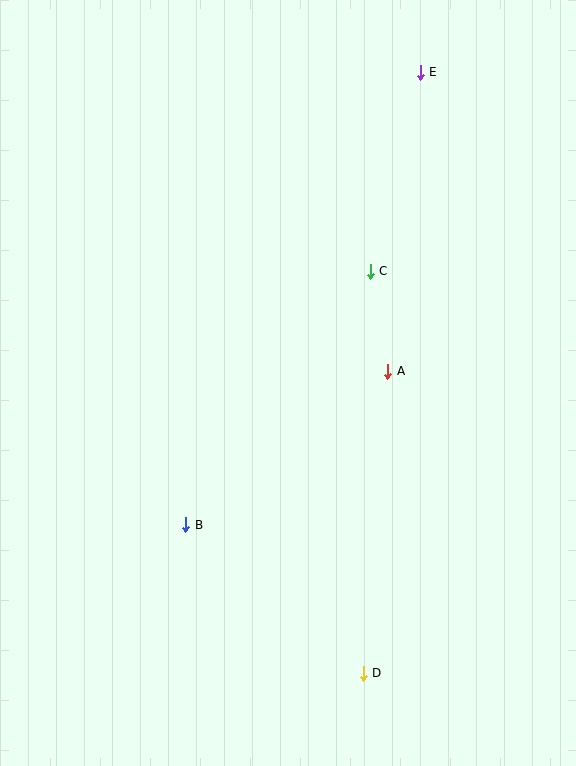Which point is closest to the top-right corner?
Point E is closest to the top-right corner.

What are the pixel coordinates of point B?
Point B is at (186, 525).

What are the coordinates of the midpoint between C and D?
The midpoint between C and D is at (367, 472).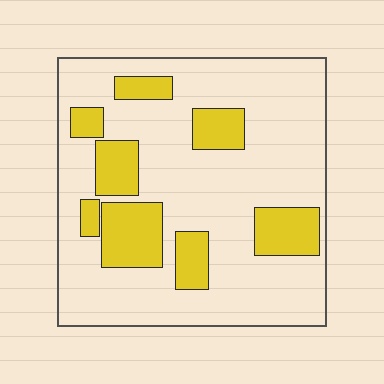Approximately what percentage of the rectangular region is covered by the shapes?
Approximately 25%.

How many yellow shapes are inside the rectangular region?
8.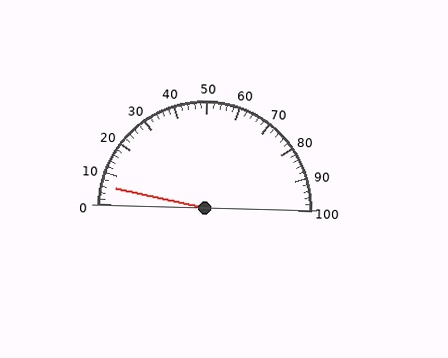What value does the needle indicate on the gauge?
The needle indicates approximately 6.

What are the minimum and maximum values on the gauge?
The gauge ranges from 0 to 100.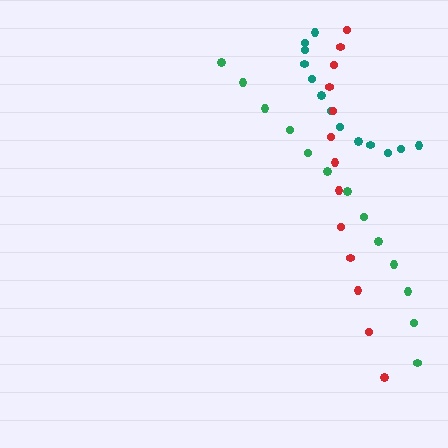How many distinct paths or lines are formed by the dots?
There are 3 distinct paths.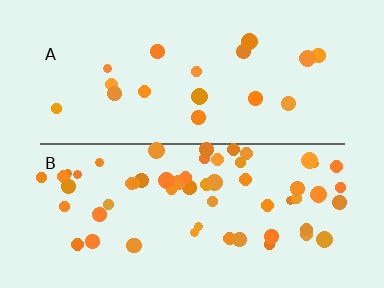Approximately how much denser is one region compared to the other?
Approximately 3.4× — region B over region A.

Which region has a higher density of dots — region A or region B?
B (the bottom).